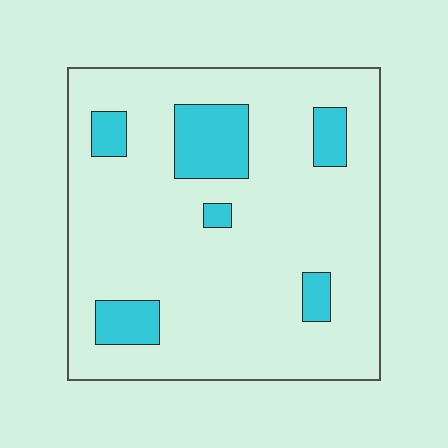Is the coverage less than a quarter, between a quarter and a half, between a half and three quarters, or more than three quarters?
Less than a quarter.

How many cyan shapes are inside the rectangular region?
6.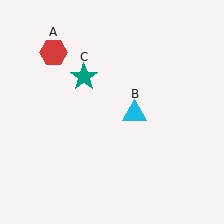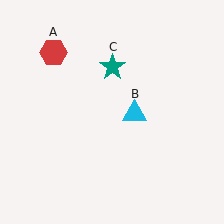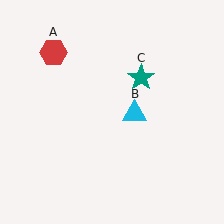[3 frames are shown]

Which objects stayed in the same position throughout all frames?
Red hexagon (object A) and cyan triangle (object B) remained stationary.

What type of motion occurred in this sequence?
The teal star (object C) rotated clockwise around the center of the scene.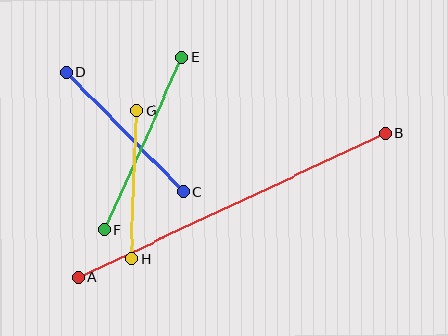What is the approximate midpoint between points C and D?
The midpoint is at approximately (125, 132) pixels.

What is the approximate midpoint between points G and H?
The midpoint is at approximately (134, 184) pixels.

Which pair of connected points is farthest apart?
Points A and B are farthest apart.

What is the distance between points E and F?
The distance is approximately 189 pixels.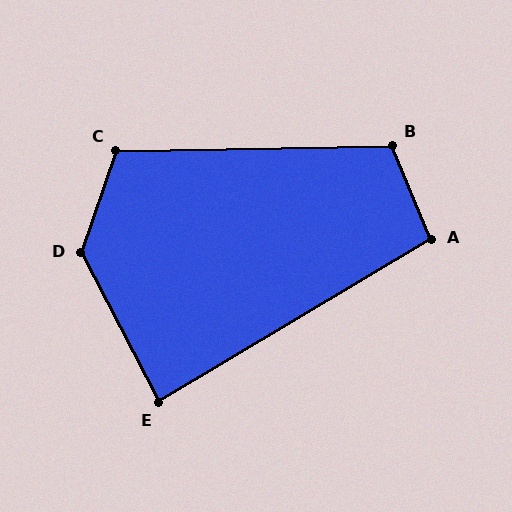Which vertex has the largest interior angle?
D, at approximately 133 degrees.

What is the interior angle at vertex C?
Approximately 110 degrees (obtuse).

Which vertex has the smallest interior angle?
E, at approximately 87 degrees.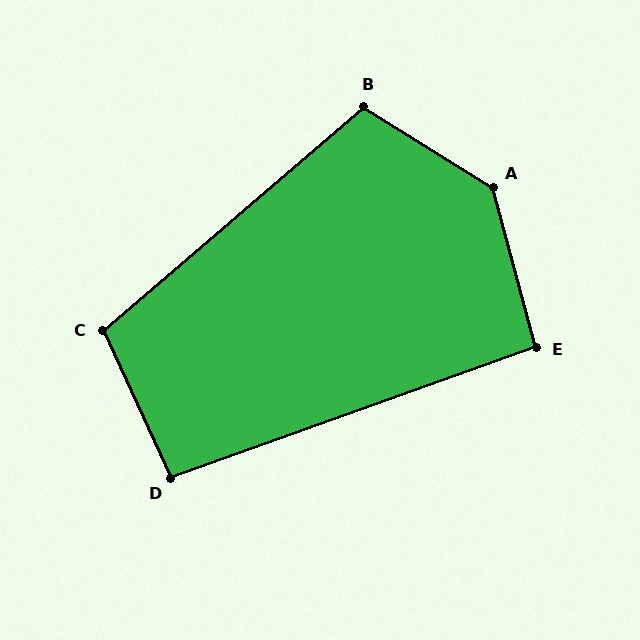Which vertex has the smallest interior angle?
E, at approximately 95 degrees.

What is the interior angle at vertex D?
Approximately 95 degrees (approximately right).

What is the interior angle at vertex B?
Approximately 107 degrees (obtuse).